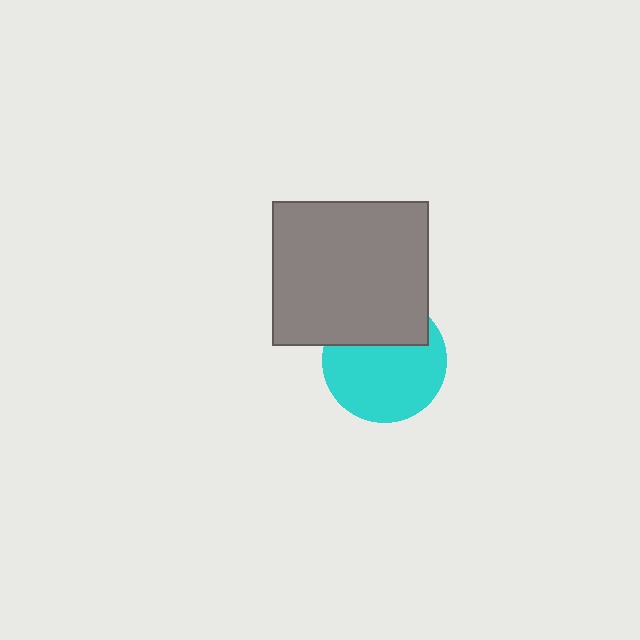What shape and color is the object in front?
The object in front is a gray rectangle.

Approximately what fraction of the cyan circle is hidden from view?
Roughly 33% of the cyan circle is hidden behind the gray rectangle.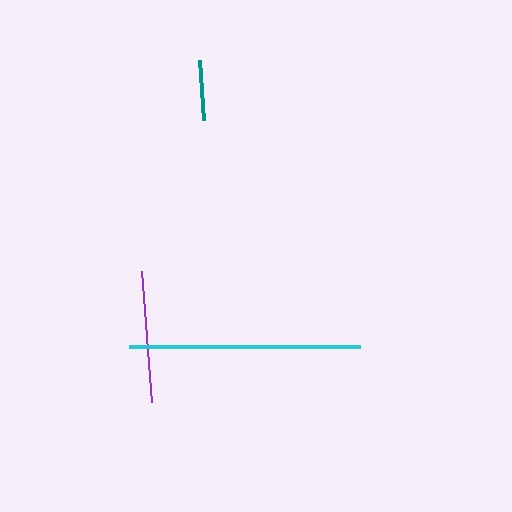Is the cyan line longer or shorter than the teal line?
The cyan line is longer than the teal line.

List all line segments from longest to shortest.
From longest to shortest: cyan, purple, teal.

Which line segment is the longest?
The cyan line is the longest at approximately 230 pixels.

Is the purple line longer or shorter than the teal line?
The purple line is longer than the teal line.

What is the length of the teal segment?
The teal segment is approximately 60 pixels long.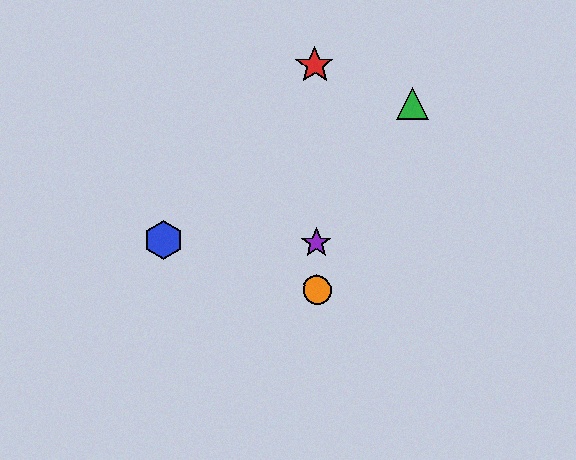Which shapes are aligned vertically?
The red star, the yellow star, the purple star, the orange circle are aligned vertically.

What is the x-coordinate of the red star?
The red star is at x≈315.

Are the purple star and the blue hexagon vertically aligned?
No, the purple star is at x≈316 and the blue hexagon is at x≈163.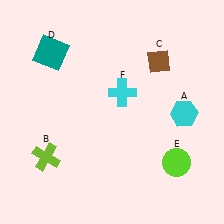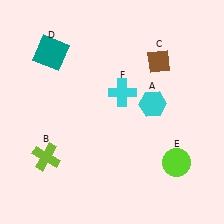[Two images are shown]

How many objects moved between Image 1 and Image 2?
1 object moved between the two images.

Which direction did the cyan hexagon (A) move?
The cyan hexagon (A) moved left.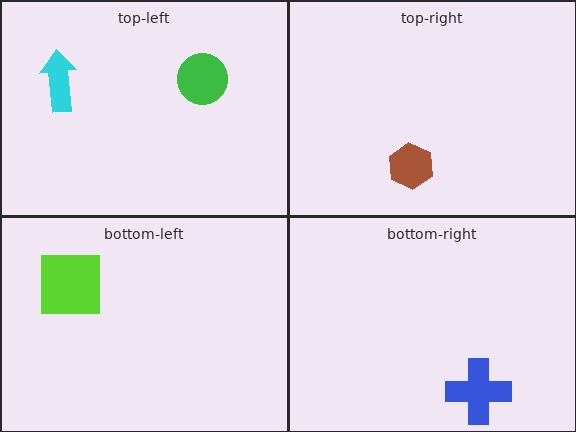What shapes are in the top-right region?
The brown hexagon.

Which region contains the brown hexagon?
The top-right region.